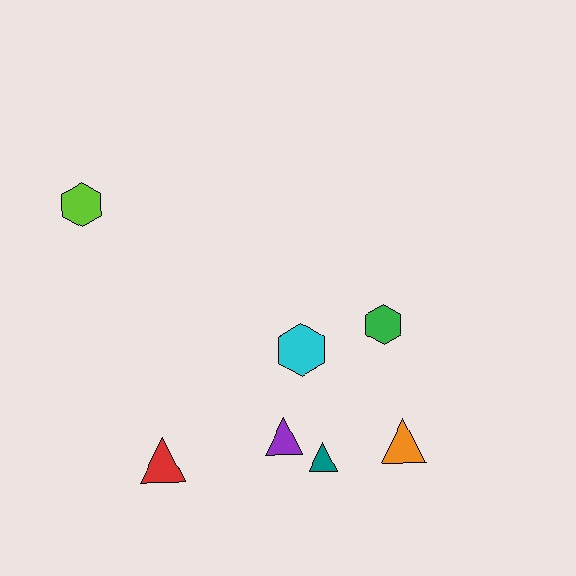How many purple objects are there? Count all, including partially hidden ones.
There is 1 purple object.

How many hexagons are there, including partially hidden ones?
There are 3 hexagons.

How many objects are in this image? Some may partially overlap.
There are 7 objects.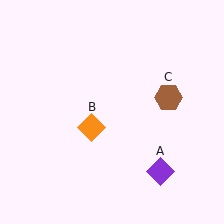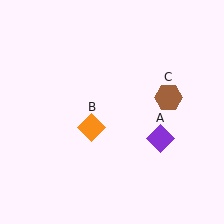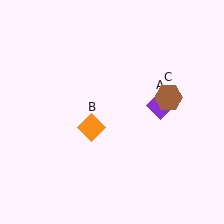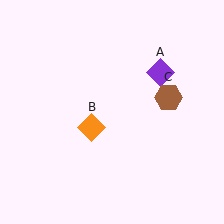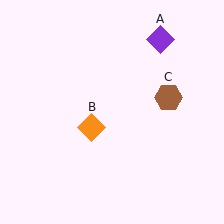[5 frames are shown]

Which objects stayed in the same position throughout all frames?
Orange diamond (object B) and brown hexagon (object C) remained stationary.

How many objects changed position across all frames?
1 object changed position: purple diamond (object A).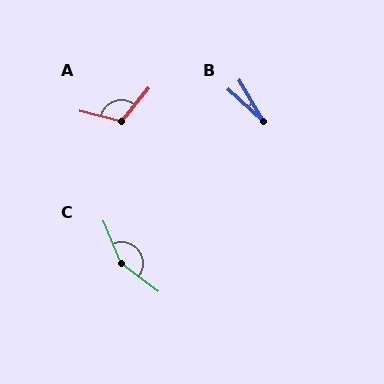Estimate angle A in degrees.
Approximately 115 degrees.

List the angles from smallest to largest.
B (17°), A (115°), C (150°).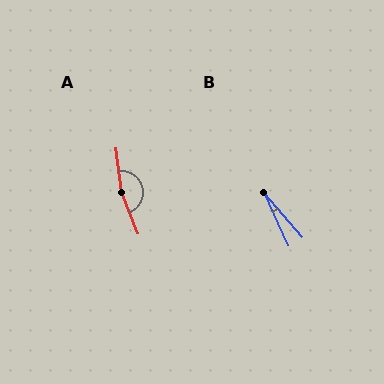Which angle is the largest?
A, at approximately 166 degrees.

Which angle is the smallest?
B, at approximately 17 degrees.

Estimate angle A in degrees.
Approximately 166 degrees.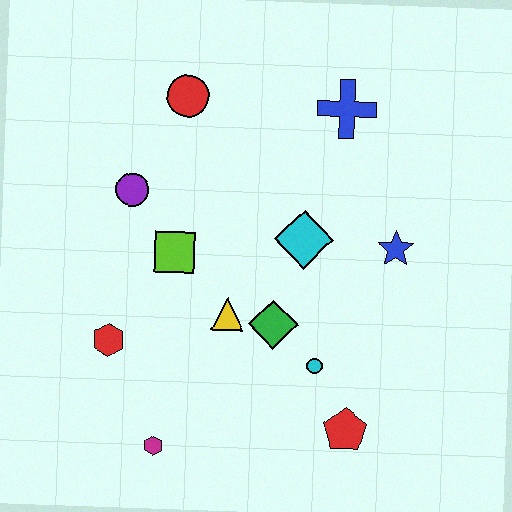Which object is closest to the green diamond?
The yellow triangle is closest to the green diamond.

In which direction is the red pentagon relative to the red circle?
The red pentagon is below the red circle.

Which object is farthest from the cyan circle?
The red circle is farthest from the cyan circle.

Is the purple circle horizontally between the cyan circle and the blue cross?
No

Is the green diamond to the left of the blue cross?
Yes